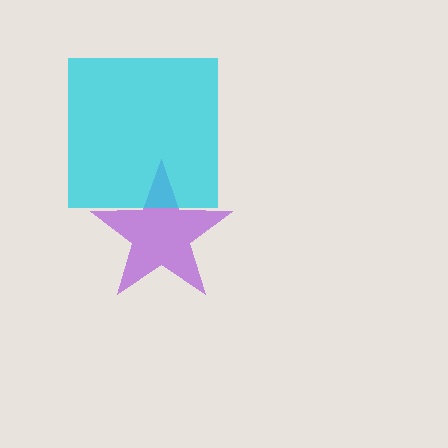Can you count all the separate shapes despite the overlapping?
Yes, there are 2 separate shapes.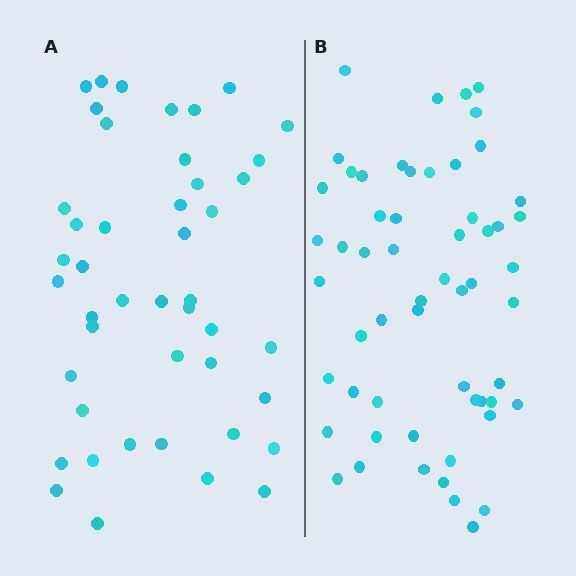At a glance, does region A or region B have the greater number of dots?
Region B (the right region) has more dots.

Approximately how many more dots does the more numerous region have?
Region B has roughly 12 or so more dots than region A.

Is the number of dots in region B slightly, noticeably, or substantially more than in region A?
Region B has noticeably more, but not dramatically so. The ratio is roughly 1.3 to 1.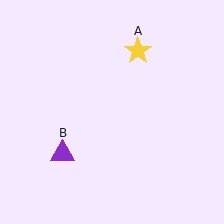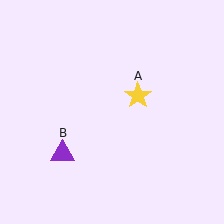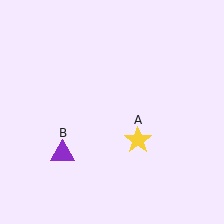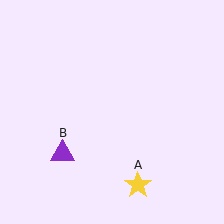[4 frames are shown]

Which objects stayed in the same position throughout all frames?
Purple triangle (object B) remained stationary.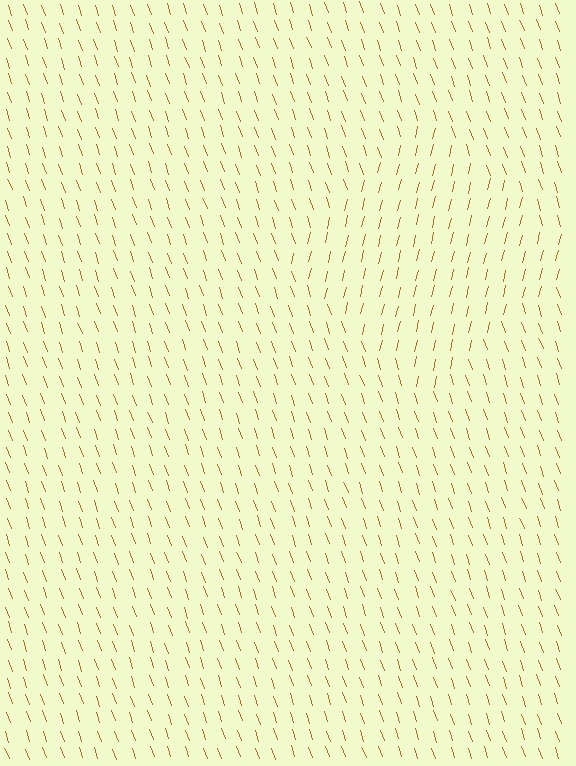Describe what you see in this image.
The image is filled with small brown line segments. A diamond region in the image has lines oriented differently from the surrounding lines, creating a visible texture boundary.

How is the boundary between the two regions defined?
The boundary is defined purely by a change in line orientation (approximately 33 degrees difference). All lines are the same color and thickness.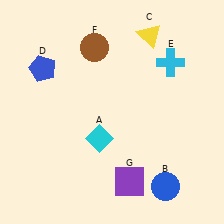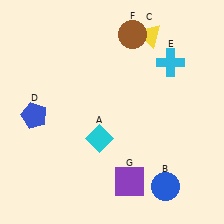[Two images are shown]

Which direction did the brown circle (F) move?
The brown circle (F) moved right.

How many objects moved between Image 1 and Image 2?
2 objects moved between the two images.